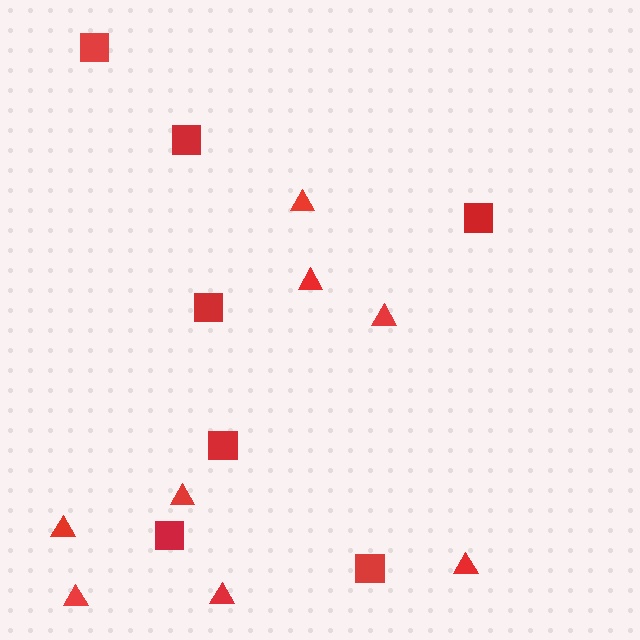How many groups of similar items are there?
There are 2 groups: one group of triangles (8) and one group of squares (7).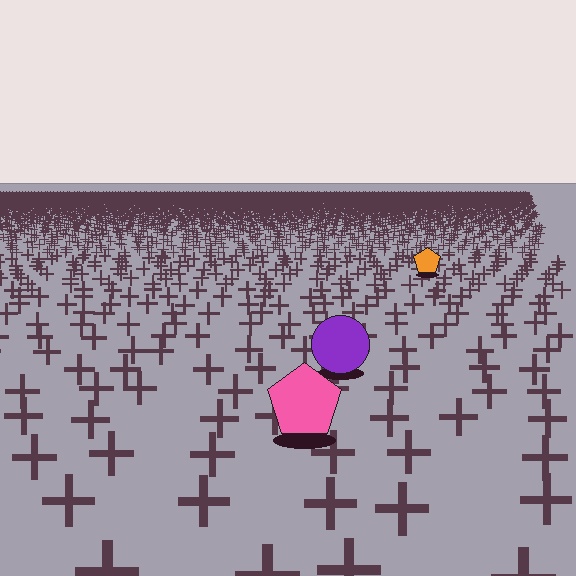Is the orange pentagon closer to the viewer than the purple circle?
No. The purple circle is closer — you can tell from the texture gradient: the ground texture is coarser near it.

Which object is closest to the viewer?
The pink pentagon is closest. The texture marks near it are larger and more spread out.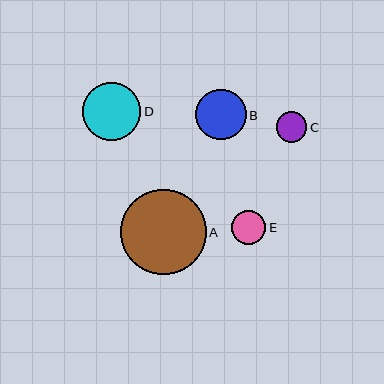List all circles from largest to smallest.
From largest to smallest: A, D, B, E, C.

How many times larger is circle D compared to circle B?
Circle D is approximately 1.1 times the size of circle B.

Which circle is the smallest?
Circle C is the smallest with a size of approximately 31 pixels.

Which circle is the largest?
Circle A is the largest with a size of approximately 86 pixels.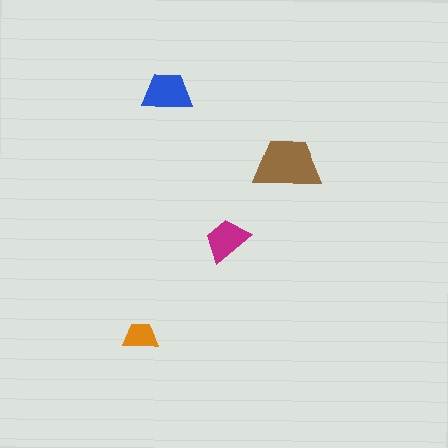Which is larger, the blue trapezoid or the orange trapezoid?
The blue one.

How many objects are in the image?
There are 4 objects in the image.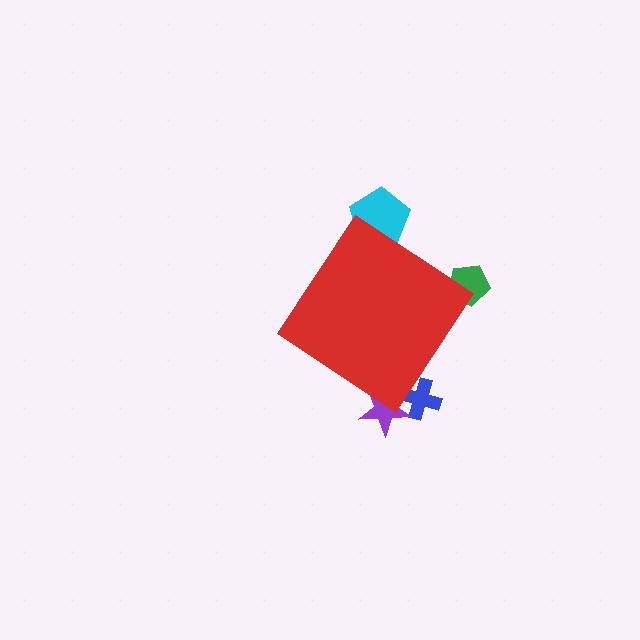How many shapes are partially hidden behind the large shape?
4 shapes are partially hidden.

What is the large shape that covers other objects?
A red diamond.